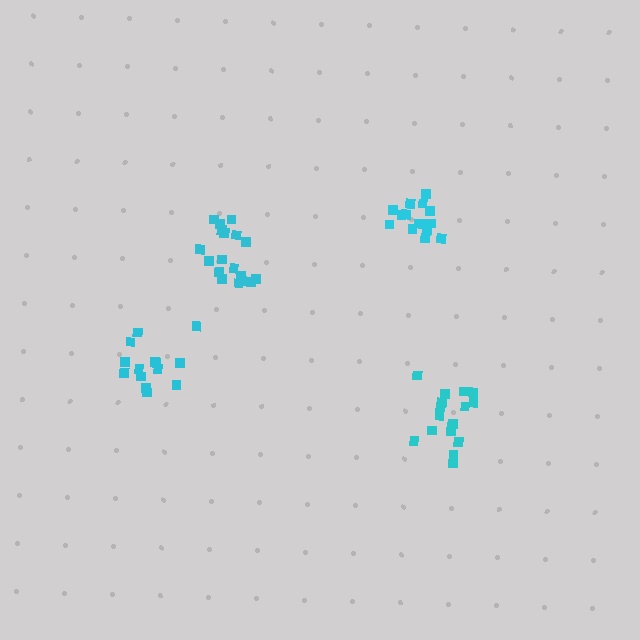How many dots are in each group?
Group 1: 17 dots, Group 2: 15 dots, Group 3: 19 dots, Group 4: 14 dots (65 total).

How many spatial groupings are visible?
There are 4 spatial groupings.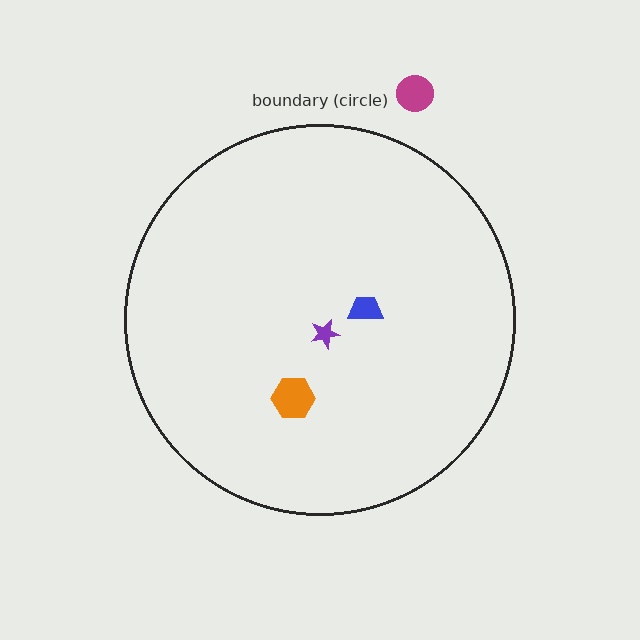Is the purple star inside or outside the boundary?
Inside.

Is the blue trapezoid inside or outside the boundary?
Inside.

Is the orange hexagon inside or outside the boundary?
Inside.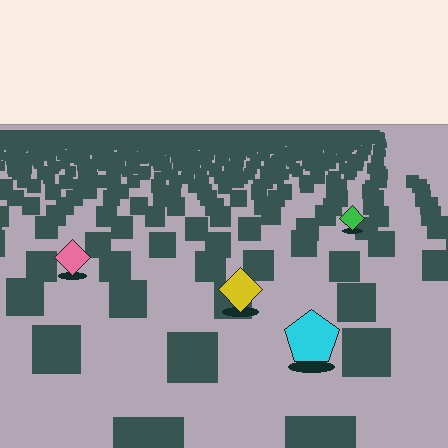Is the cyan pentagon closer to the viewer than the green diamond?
Yes. The cyan pentagon is closer — you can tell from the texture gradient: the ground texture is coarser near it.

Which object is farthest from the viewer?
The green diamond is farthest from the viewer. It appears smaller and the ground texture around it is denser.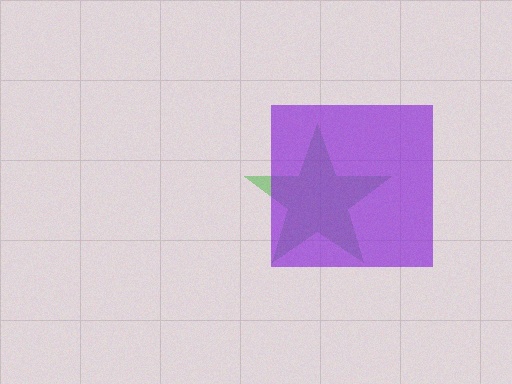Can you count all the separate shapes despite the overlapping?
Yes, there are 2 separate shapes.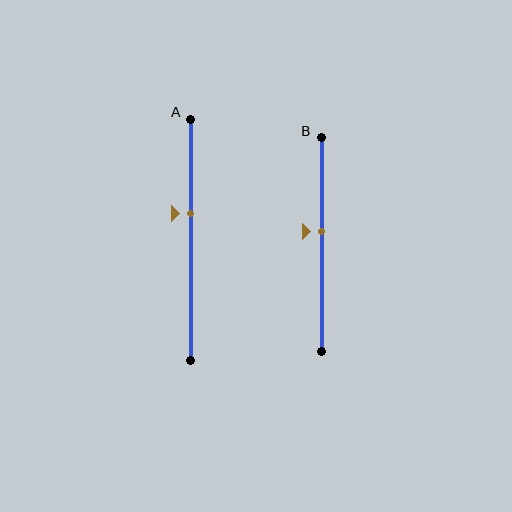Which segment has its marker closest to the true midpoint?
Segment B has its marker closest to the true midpoint.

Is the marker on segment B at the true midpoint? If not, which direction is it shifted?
No, the marker on segment B is shifted upward by about 6% of the segment length.